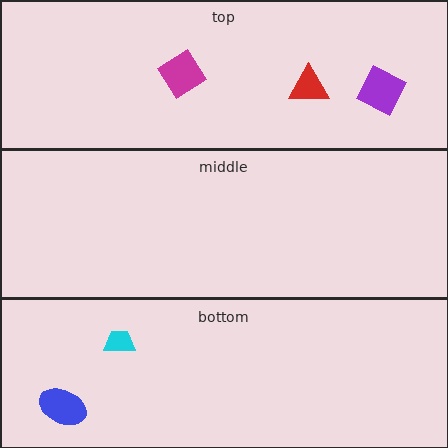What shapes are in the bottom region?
The cyan trapezoid, the blue ellipse.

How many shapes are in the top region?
3.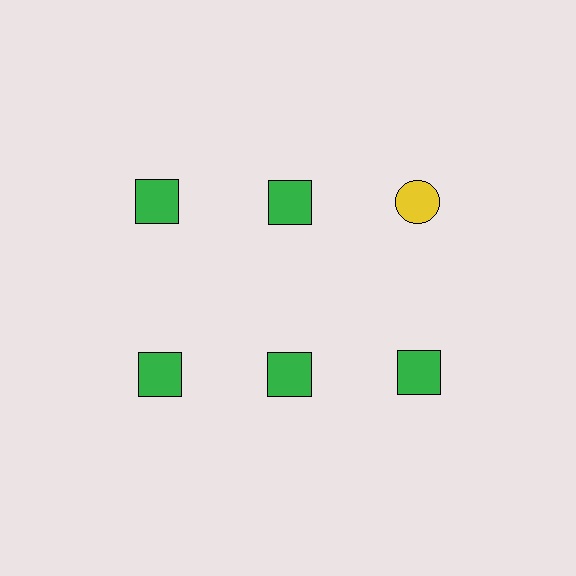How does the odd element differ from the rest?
It differs in both color (yellow instead of green) and shape (circle instead of square).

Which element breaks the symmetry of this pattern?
The yellow circle in the top row, center column breaks the symmetry. All other shapes are green squares.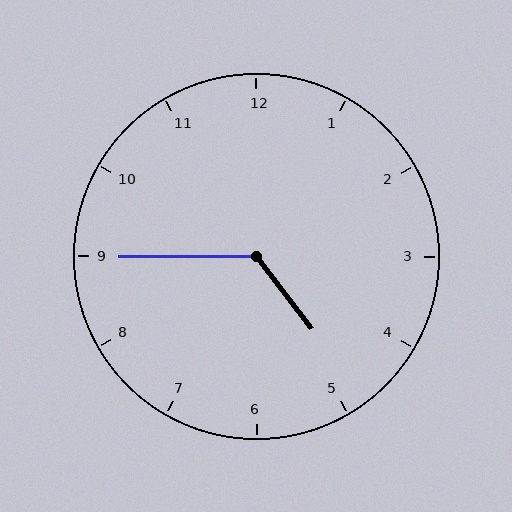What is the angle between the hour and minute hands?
Approximately 128 degrees.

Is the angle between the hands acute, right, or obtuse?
It is obtuse.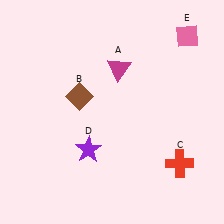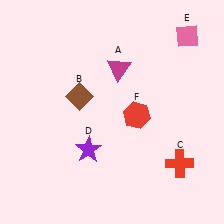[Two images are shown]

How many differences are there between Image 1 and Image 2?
There is 1 difference between the two images.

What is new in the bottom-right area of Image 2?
A red hexagon (F) was added in the bottom-right area of Image 2.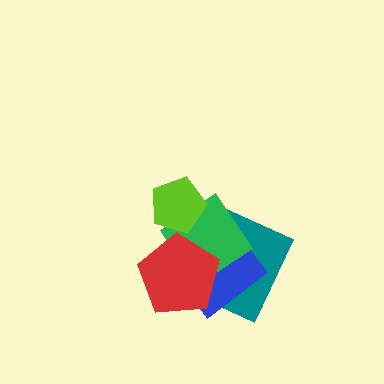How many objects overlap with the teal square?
3 objects overlap with the teal square.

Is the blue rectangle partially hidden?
Yes, it is partially covered by another shape.